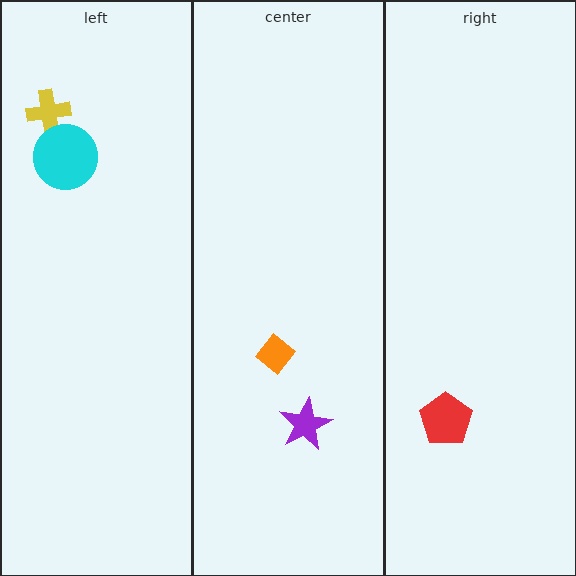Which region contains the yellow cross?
The left region.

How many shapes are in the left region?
2.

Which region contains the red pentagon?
The right region.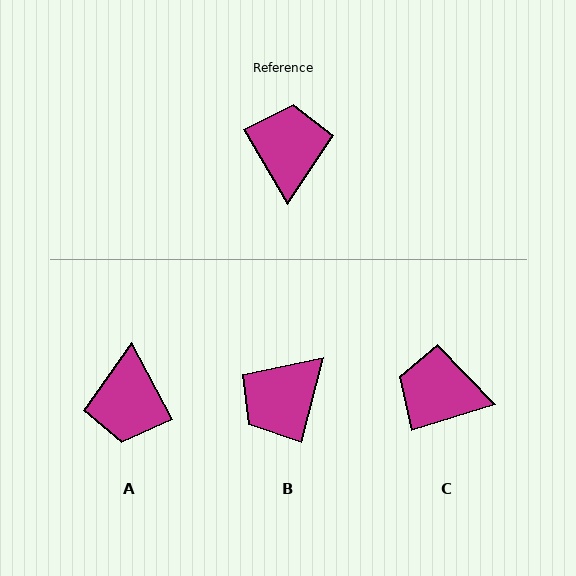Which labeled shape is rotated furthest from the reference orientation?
A, about 178 degrees away.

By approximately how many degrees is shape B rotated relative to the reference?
Approximately 135 degrees counter-clockwise.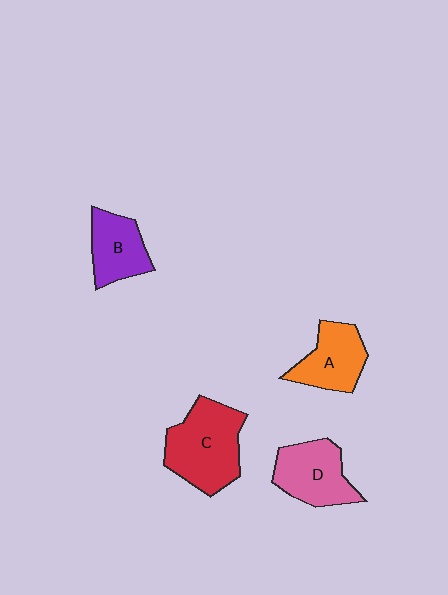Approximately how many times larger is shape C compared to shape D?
Approximately 1.3 times.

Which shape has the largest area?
Shape C (red).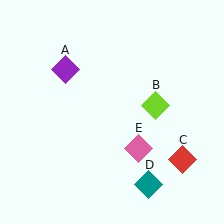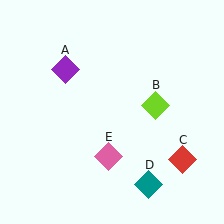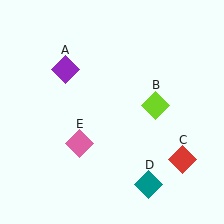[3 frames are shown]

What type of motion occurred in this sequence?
The pink diamond (object E) rotated clockwise around the center of the scene.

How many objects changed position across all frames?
1 object changed position: pink diamond (object E).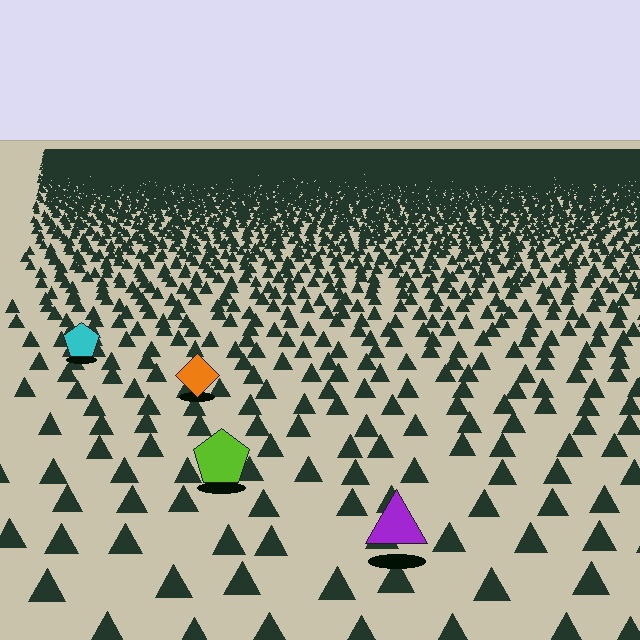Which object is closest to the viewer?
The purple triangle is closest. The texture marks near it are larger and more spread out.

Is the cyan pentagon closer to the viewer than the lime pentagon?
No. The lime pentagon is closer — you can tell from the texture gradient: the ground texture is coarser near it.